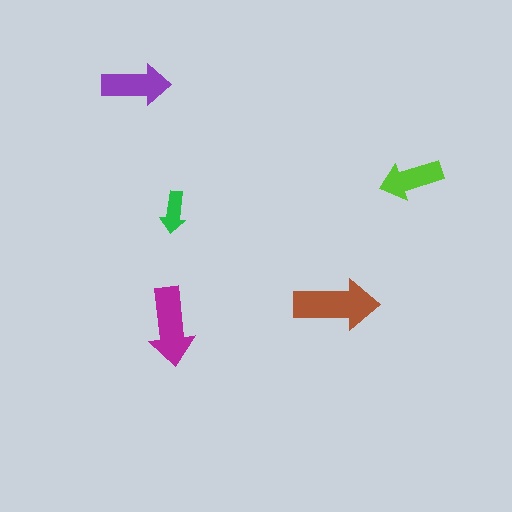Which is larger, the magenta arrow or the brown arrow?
The brown one.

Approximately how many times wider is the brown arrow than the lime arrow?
About 1.5 times wider.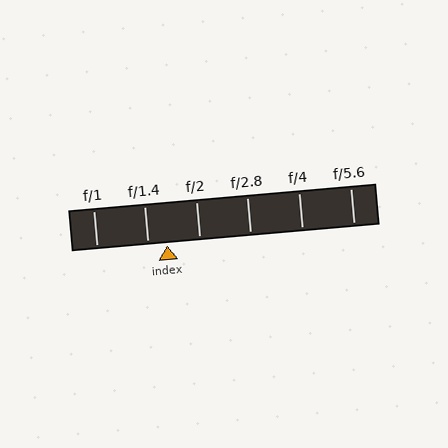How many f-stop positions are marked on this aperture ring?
There are 6 f-stop positions marked.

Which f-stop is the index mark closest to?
The index mark is closest to f/1.4.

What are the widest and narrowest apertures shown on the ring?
The widest aperture shown is f/1 and the narrowest is f/5.6.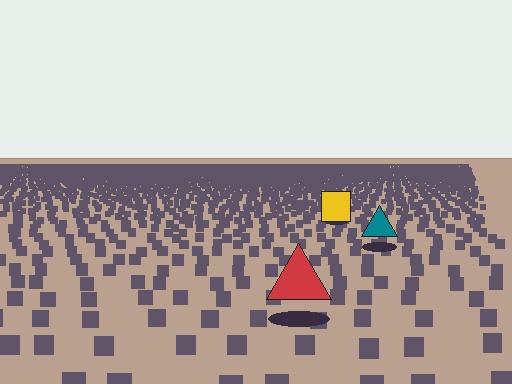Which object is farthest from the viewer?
The yellow square is farthest from the viewer. It appears smaller and the ground texture around it is denser.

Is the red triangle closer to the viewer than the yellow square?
Yes. The red triangle is closer — you can tell from the texture gradient: the ground texture is coarser near it.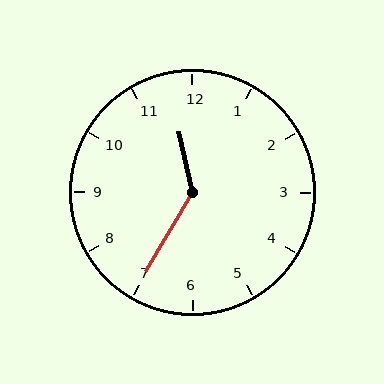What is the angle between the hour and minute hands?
Approximately 138 degrees.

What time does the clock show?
11:35.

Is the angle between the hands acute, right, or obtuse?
It is obtuse.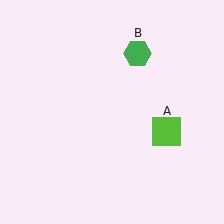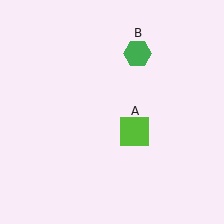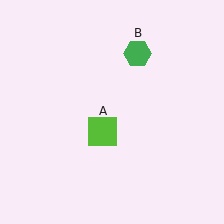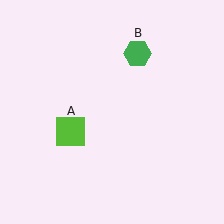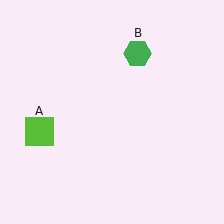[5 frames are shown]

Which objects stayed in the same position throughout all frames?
Green hexagon (object B) remained stationary.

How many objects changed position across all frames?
1 object changed position: lime square (object A).